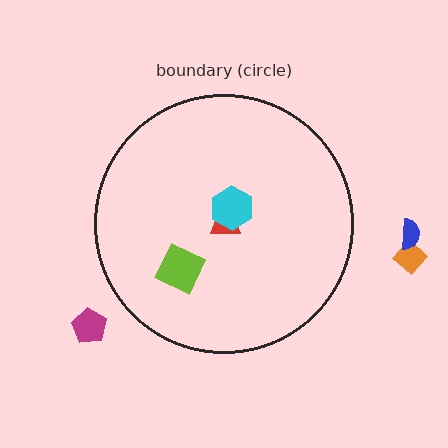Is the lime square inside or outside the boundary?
Inside.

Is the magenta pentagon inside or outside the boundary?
Outside.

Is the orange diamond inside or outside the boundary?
Outside.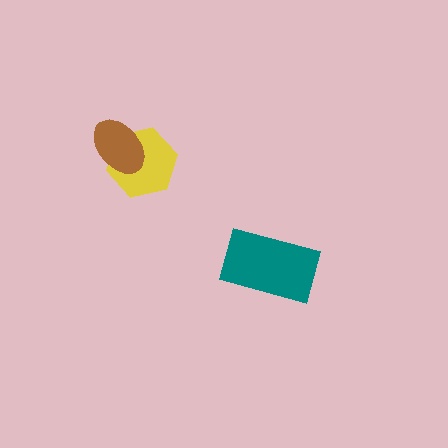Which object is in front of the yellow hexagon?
The brown ellipse is in front of the yellow hexagon.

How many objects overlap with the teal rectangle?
0 objects overlap with the teal rectangle.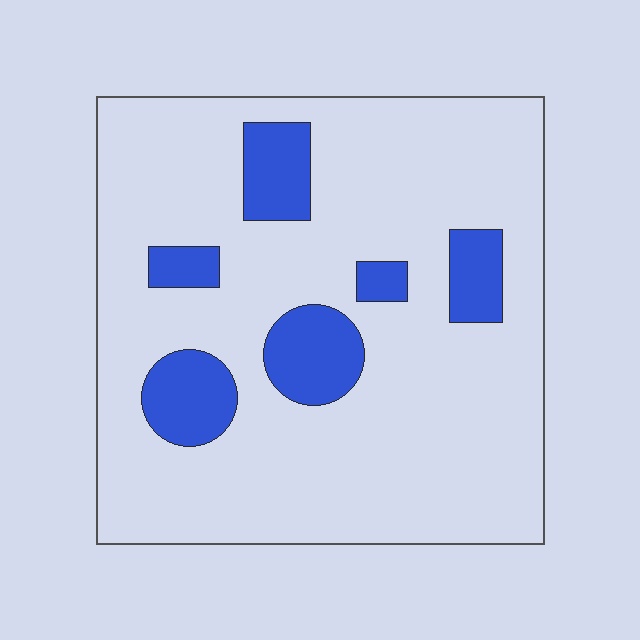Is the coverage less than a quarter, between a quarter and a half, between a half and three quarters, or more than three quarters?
Less than a quarter.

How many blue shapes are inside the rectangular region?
6.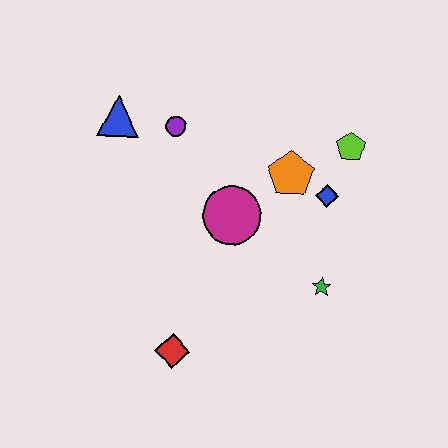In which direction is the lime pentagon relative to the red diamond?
The lime pentagon is above the red diamond.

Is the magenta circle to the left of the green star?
Yes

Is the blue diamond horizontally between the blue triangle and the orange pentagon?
No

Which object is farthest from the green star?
The blue triangle is farthest from the green star.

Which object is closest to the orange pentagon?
The blue diamond is closest to the orange pentagon.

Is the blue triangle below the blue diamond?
No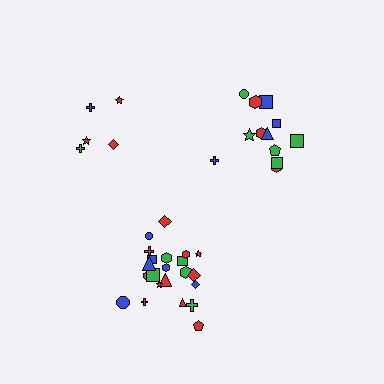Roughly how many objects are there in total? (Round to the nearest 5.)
Roughly 40 objects in total.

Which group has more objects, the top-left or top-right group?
The top-right group.